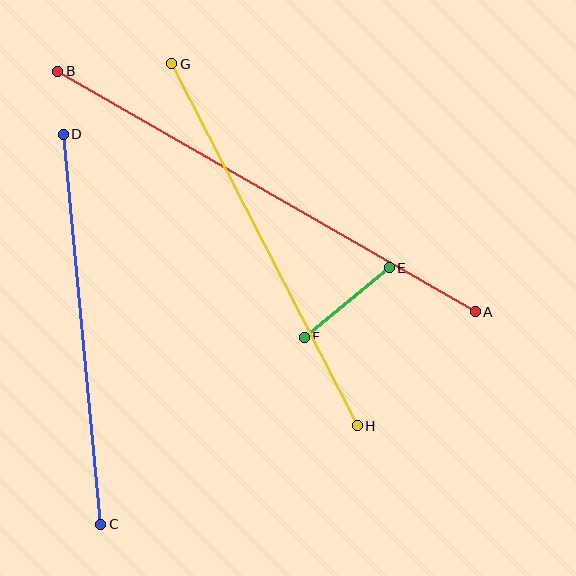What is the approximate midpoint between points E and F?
The midpoint is at approximately (347, 302) pixels.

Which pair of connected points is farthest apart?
Points A and B are farthest apart.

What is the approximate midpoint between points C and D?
The midpoint is at approximately (82, 329) pixels.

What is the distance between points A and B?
The distance is approximately 481 pixels.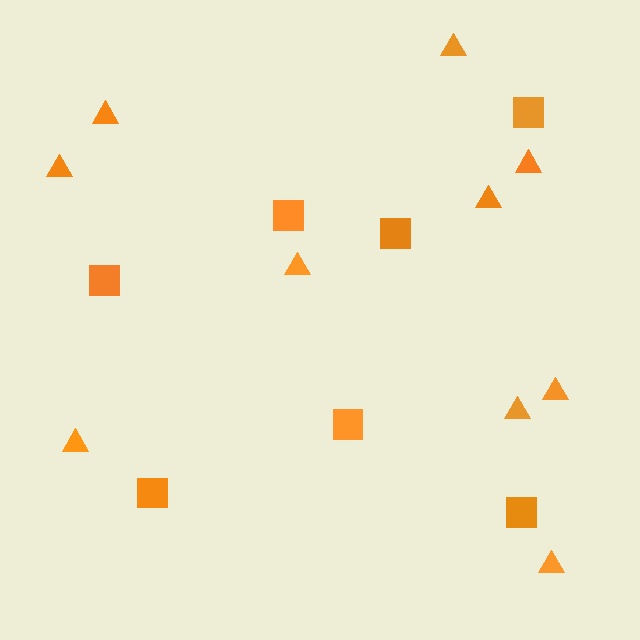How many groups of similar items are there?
There are 2 groups: one group of squares (7) and one group of triangles (10).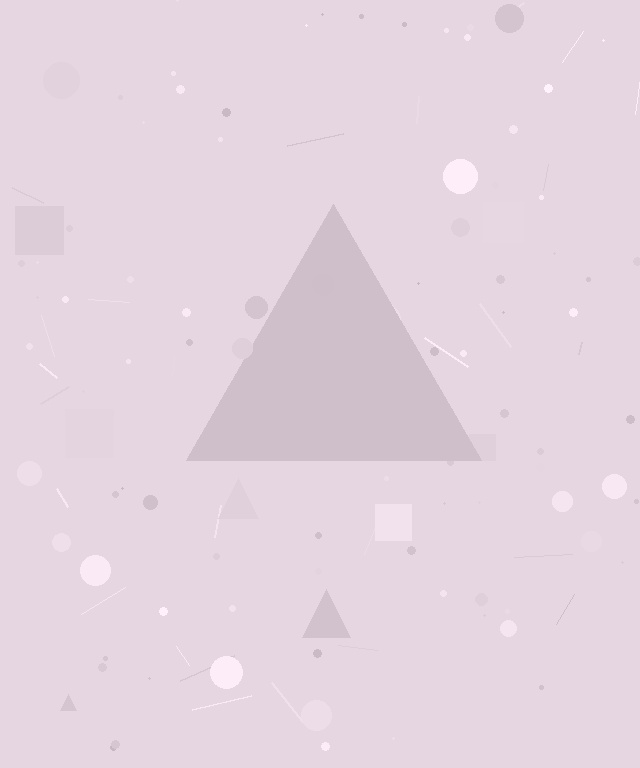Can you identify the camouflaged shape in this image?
The camouflaged shape is a triangle.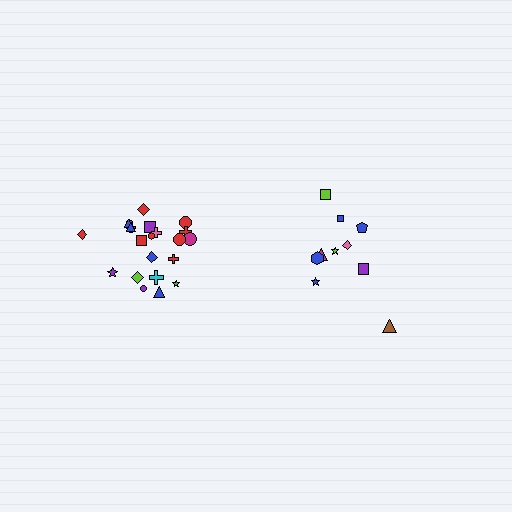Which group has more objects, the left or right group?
The left group.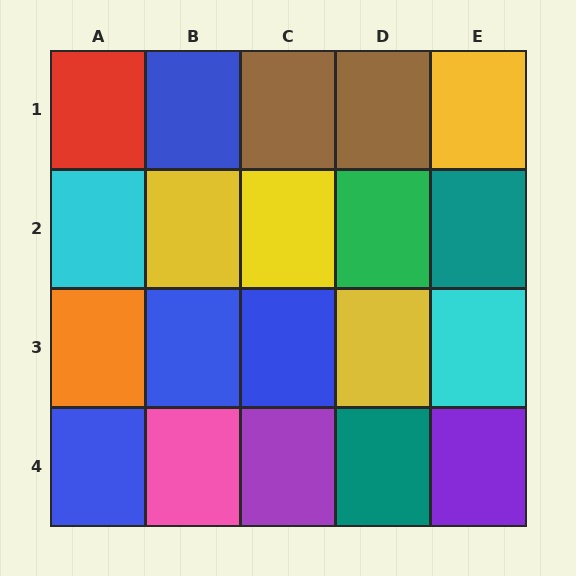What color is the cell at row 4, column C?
Purple.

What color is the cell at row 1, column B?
Blue.